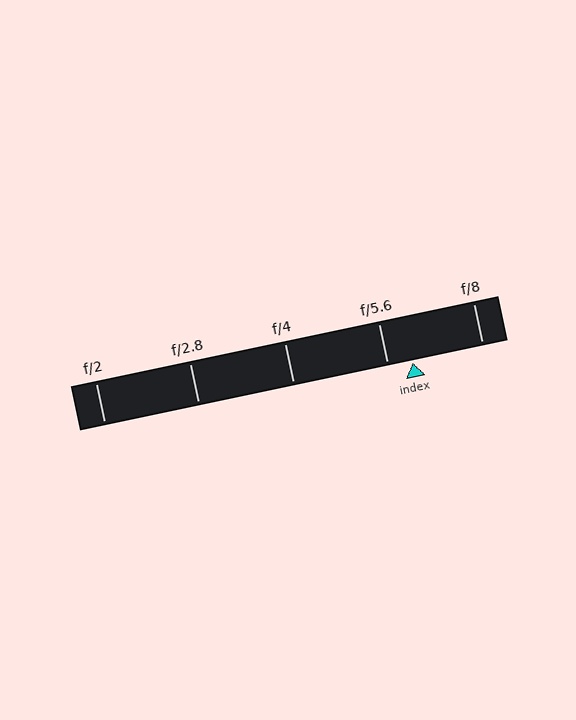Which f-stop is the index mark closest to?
The index mark is closest to f/5.6.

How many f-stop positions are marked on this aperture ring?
There are 5 f-stop positions marked.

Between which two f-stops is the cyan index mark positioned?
The index mark is between f/5.6 and f/8.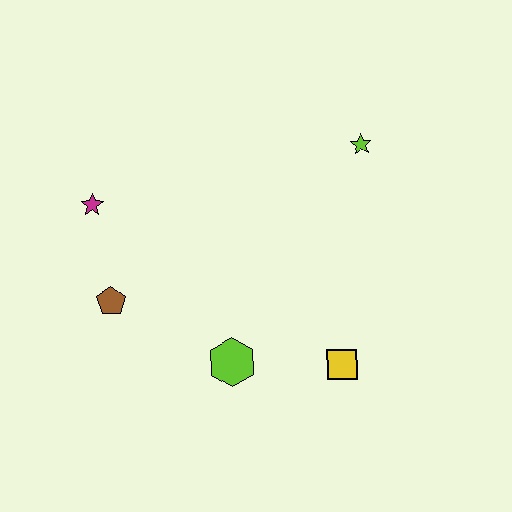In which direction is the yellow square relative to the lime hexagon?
The yellow square is to the right of the lime hexagon.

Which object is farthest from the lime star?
The brown pentagon is farthest from the lime star.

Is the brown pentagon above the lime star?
No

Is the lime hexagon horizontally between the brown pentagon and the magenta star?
No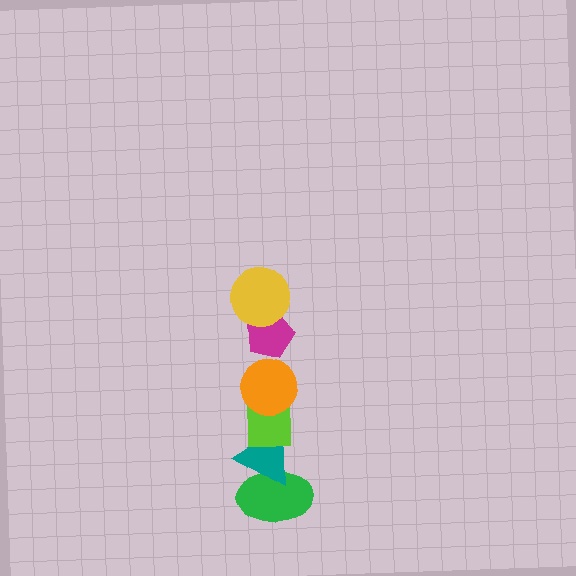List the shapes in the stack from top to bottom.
From top to bottom: the yellow circle, the magenta pentagon, the orange circle, the lime rectangle, the teal triangle, the green ellipse.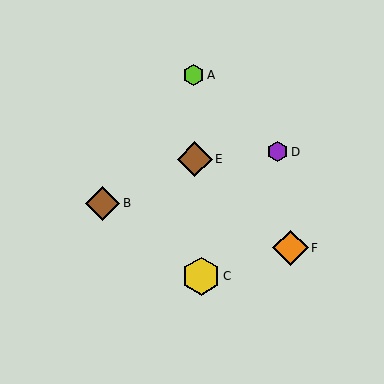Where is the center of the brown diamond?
The center of the brown diamond is at (195, 159).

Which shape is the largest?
The yellow hexagon (labeled C) is the largest.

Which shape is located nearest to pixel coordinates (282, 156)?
The purple hexagon (labeled D) at (278, 152) is nearest to that location.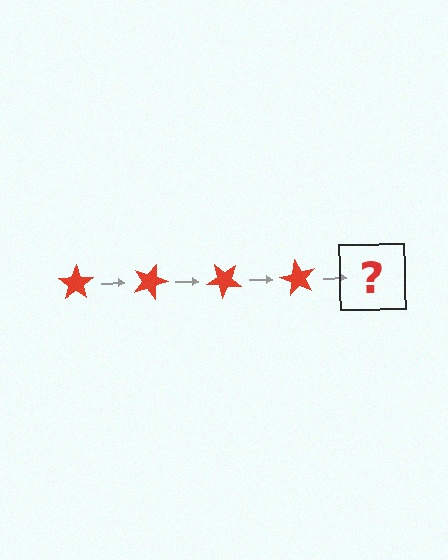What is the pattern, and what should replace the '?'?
The pattern is that the star rotates 20 degrees each step. The '?' should be a red star rotated 80 degrees.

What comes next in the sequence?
The next element should be a red star rotated 80 degrees.